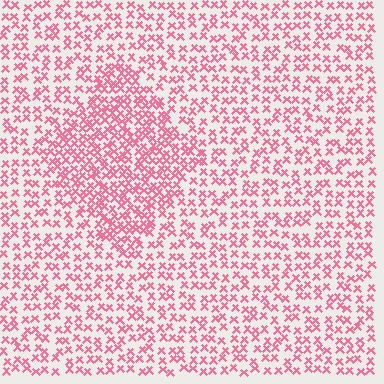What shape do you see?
I see a diamond.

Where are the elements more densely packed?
The elements are more densely packed inside the diamond boundary.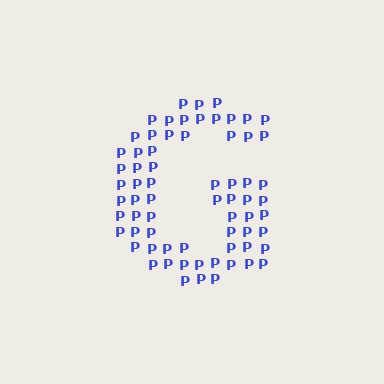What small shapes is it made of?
It is made of small letter P's.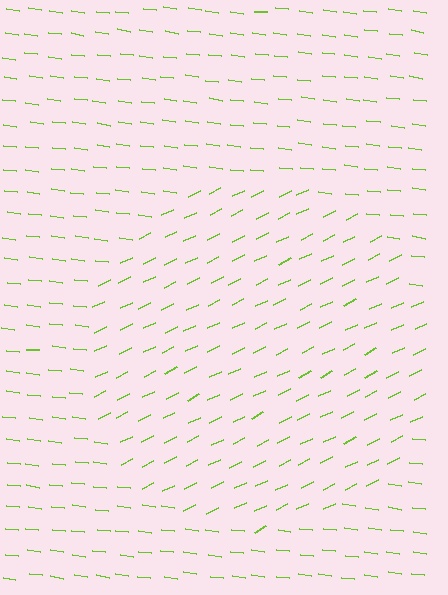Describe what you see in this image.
The image is filled with small lime line segments. A circle region in the image has lines oriented differently from the surrounding lines, creating a visible texture boundary.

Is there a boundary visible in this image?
Yes, there is a texture boundary formed by a change in line orientation.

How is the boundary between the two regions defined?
The boundary is defined purely by a change in line orientation (approximately 33 degrees difference). All lines are the same color and thickness.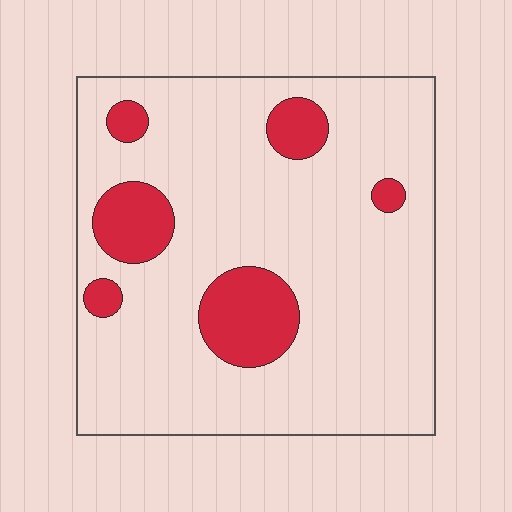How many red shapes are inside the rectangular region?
6.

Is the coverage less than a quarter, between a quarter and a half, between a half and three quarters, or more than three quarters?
Less than a quarter.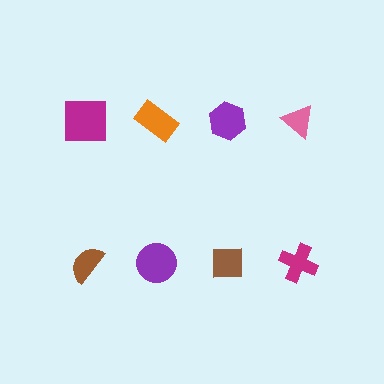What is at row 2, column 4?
A magenta cross.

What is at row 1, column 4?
A pink triangle.